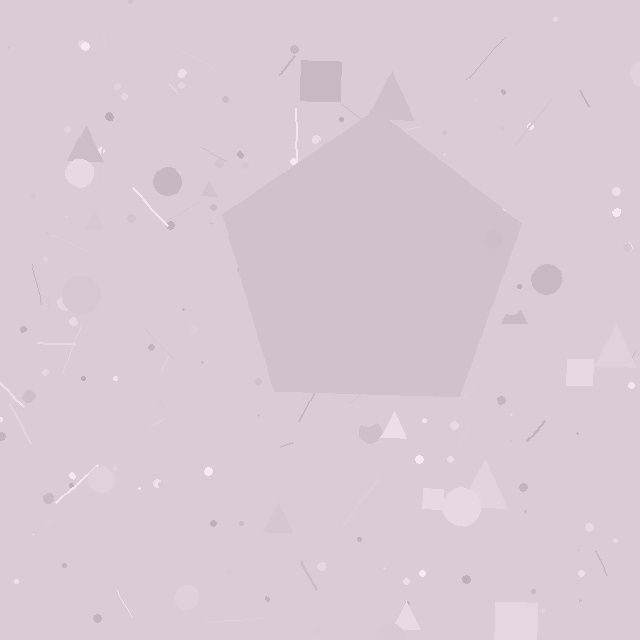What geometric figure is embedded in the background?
A pentagon is embedded in the background.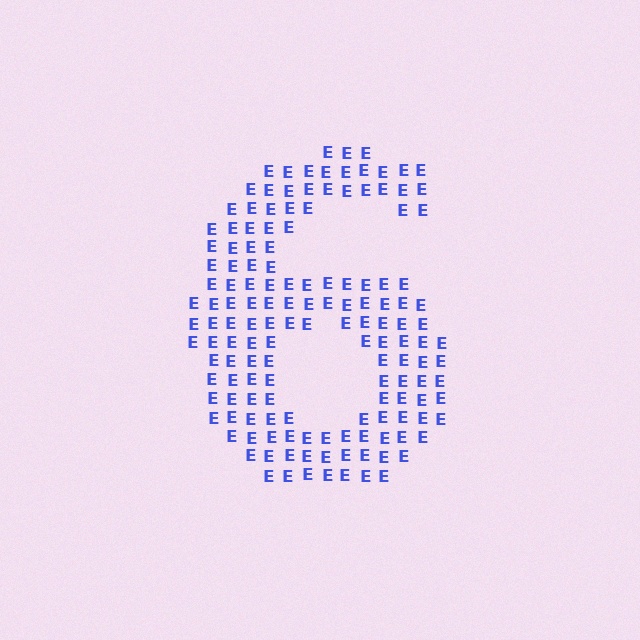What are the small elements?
The small elements are letter E's.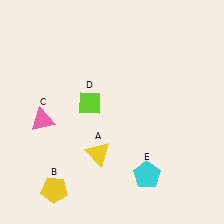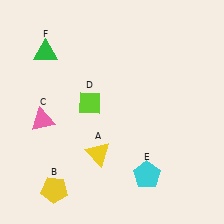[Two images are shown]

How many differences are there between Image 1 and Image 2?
There is 1 difference between the two images.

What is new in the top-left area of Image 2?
A green triangle (F) was added in the top-left area of Image 2.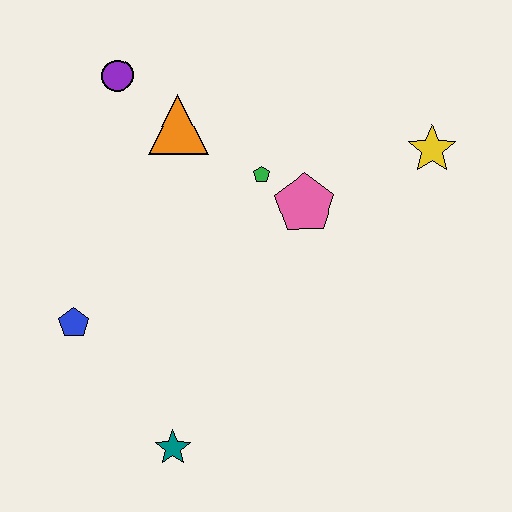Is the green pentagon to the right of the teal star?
Yes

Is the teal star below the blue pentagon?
Yes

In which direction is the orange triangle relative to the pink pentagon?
The orange triangle is to the left of the pink pentagon.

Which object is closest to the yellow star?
The pink pentagon is closest to the yellow star.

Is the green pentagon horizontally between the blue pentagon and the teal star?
No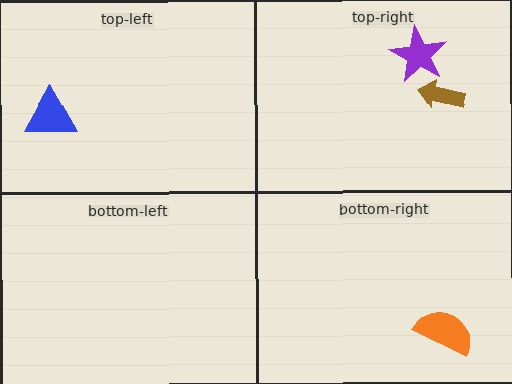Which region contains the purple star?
The top-right region.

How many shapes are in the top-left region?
1.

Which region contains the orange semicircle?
The bottom-right region.